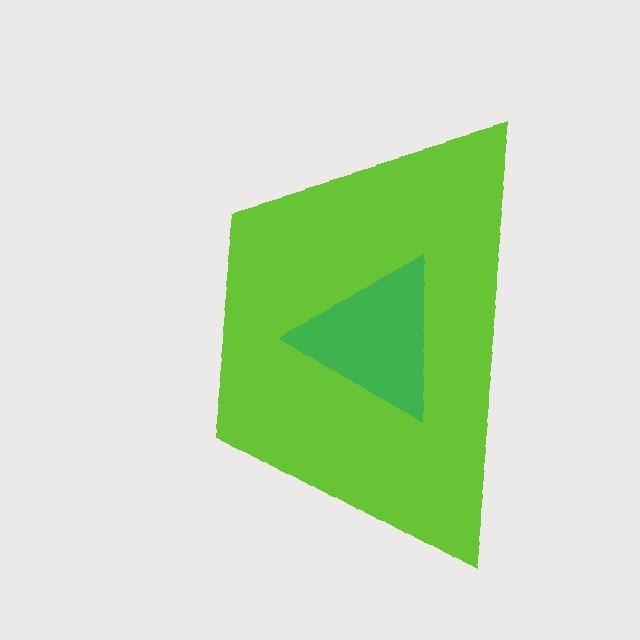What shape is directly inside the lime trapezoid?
The green triangle.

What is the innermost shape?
The green triangle.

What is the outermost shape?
The lime trapezoid.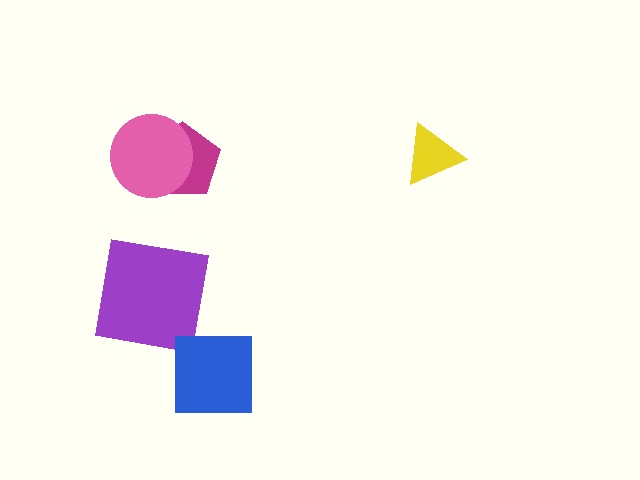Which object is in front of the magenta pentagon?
The pink circle is in front of the magenta pentagon.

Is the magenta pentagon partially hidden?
Yes, it is partially covered by another shape.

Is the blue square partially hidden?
No, no other shape covers it.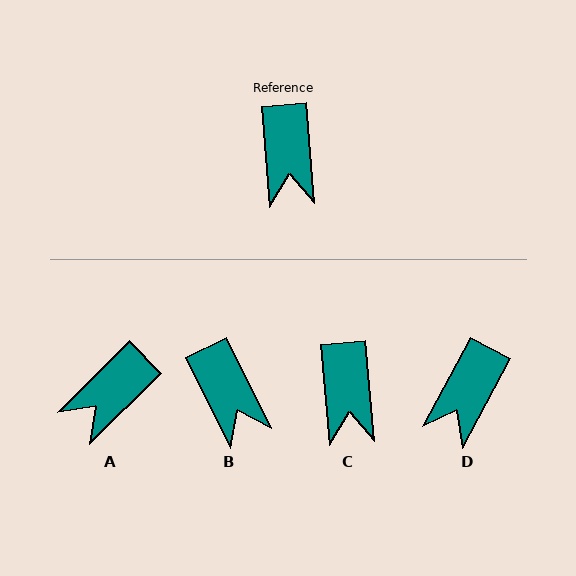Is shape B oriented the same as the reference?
No, it is off by about 21 degrees.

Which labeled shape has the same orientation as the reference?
C.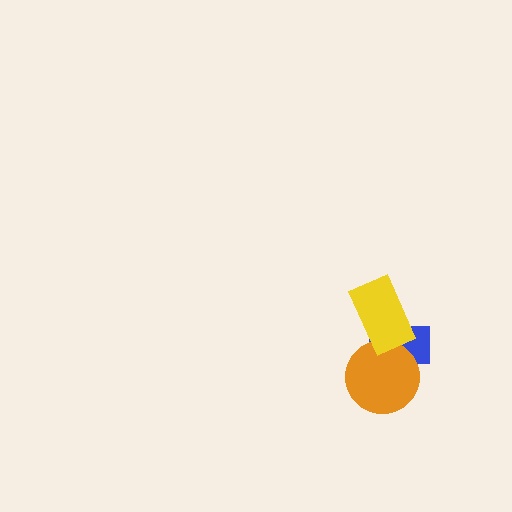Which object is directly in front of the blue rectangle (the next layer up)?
The orange circle is directly in front of the blue rectangle.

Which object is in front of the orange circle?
The yellow rectangle is in front of the orange circle.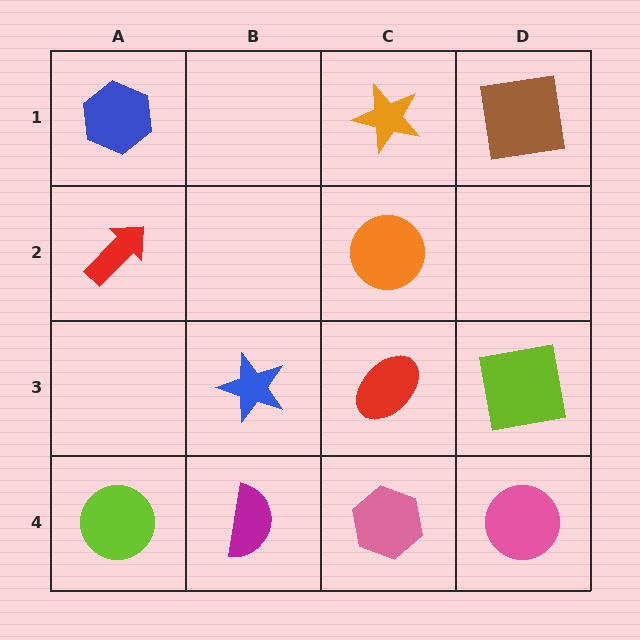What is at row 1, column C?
An orange star.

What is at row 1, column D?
A brown square.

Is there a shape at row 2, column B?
No, that cell is empty.